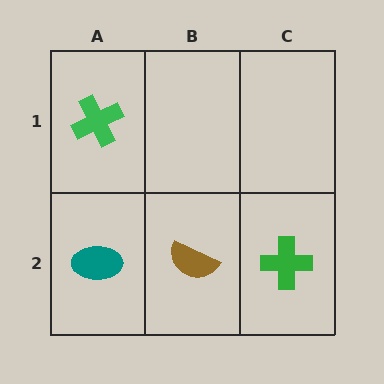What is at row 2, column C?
A green cross.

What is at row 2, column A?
A teal ellipse.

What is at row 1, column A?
A green cross.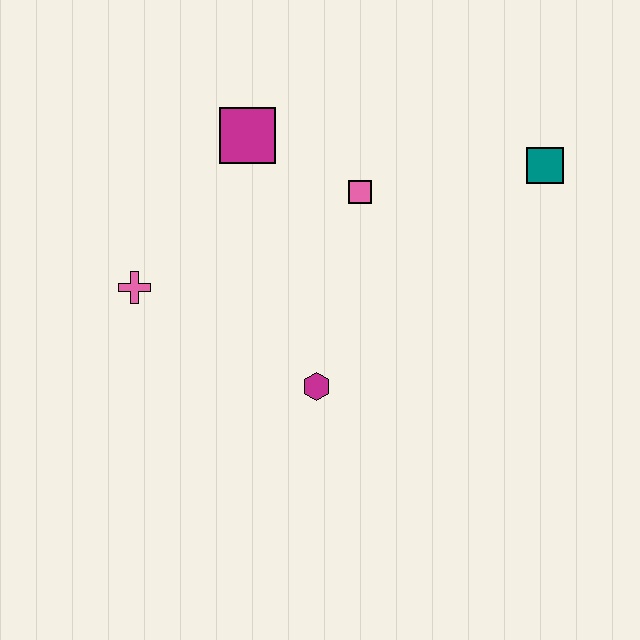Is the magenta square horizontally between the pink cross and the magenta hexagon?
Yes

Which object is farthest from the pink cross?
The teal square is farthest from the pink cross.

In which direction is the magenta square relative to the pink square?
The magenta square is to the left of the pink square.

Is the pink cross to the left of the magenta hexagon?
Yes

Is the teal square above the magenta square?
No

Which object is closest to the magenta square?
The pink square is closest to the magenta square.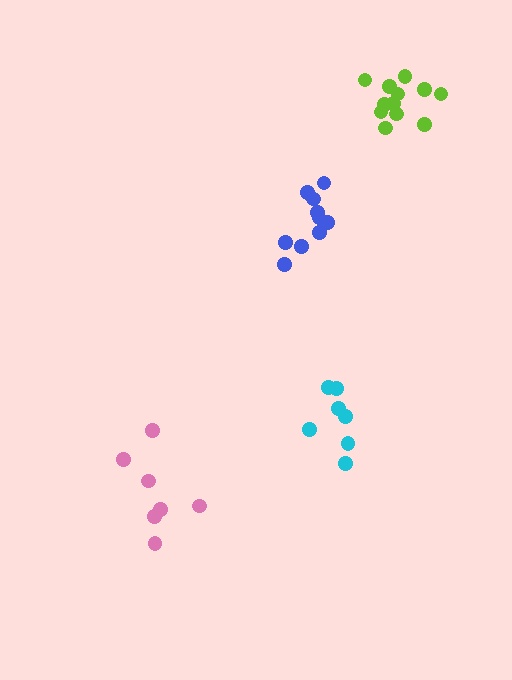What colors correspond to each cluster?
The clusters are colored: lime, pink, blue, cyan.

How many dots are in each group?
Group 1: 12 dots, Group 2: 7 dots, Group 3: 10 dots, Group 4: 7 dots (36 total).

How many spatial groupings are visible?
There are 4 spatial groupings.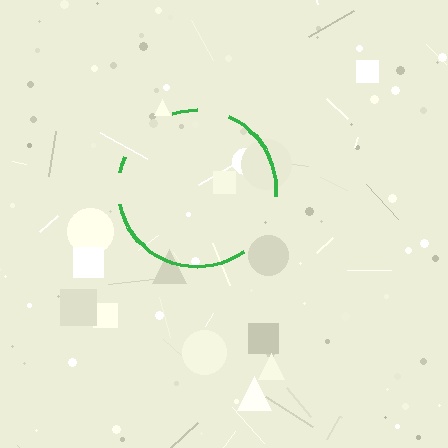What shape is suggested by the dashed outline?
The dashed outline suggests a circle.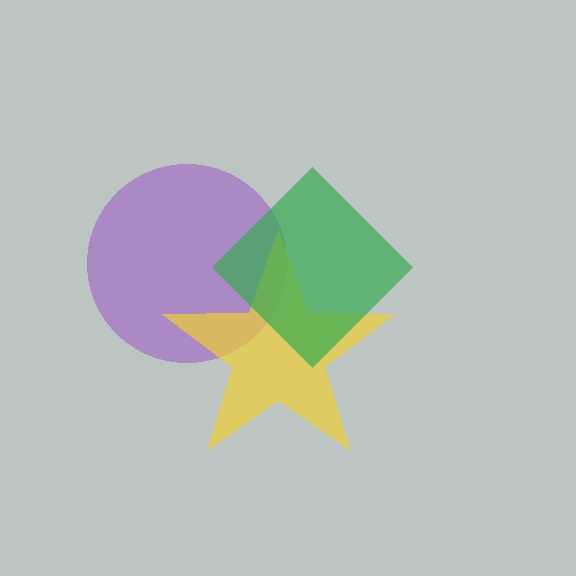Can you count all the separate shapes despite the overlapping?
Yes, there are 3 separate shapes.